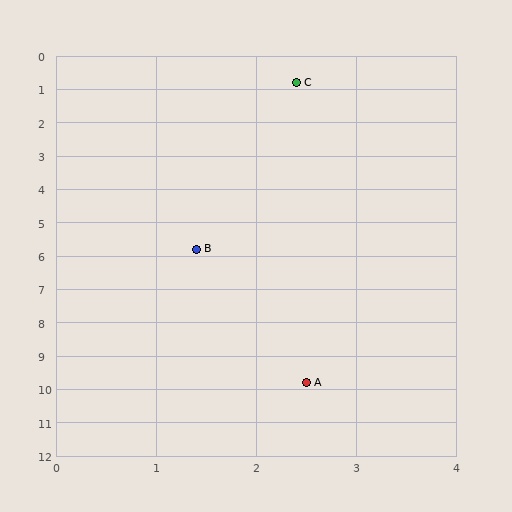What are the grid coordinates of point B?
Point B is at approximately (1.4, 5.8).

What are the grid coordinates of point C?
Point C is at approximately (2.4, 0.8).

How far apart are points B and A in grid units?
Points B and A are about 4.1 grid units apart.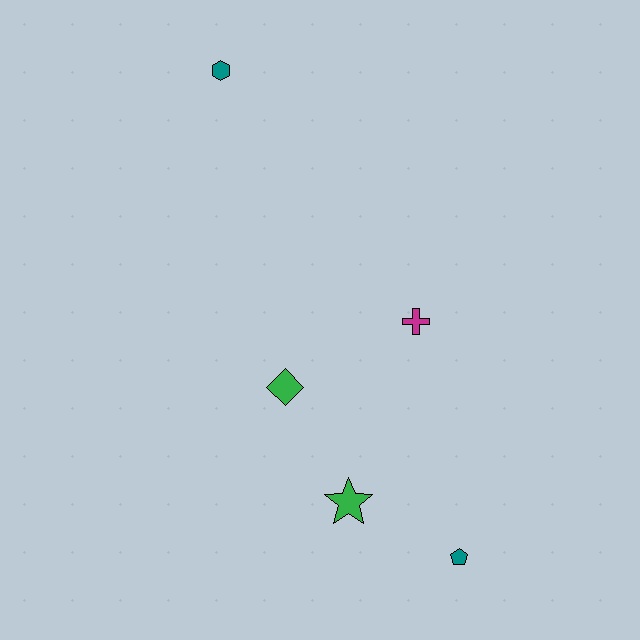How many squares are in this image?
There are no squares.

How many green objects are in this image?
There are 2 green objects.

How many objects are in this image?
There are 5 objects.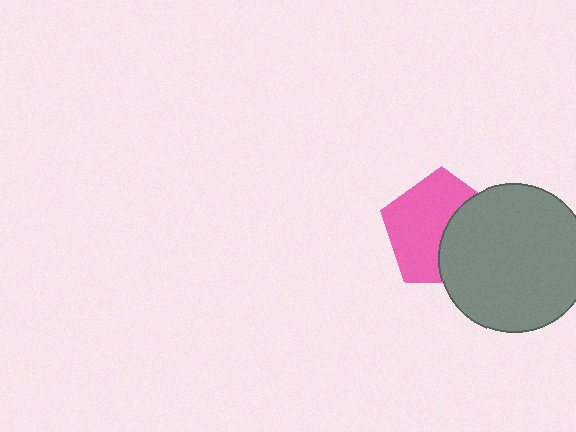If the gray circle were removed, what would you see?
You would see the complete pink pentagon.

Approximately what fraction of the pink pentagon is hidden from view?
Roughly 40% of the pink pentagon is hidden behind the gray circle.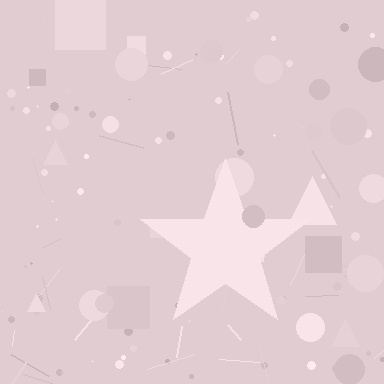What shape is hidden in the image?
A star is hidden in the image.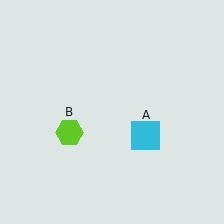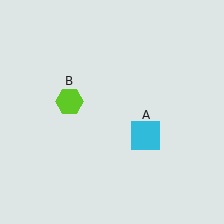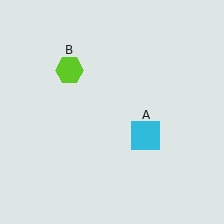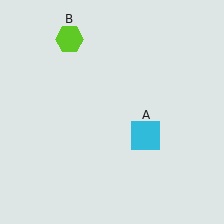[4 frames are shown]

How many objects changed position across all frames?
1 object changed position: lime hexagon (object B).